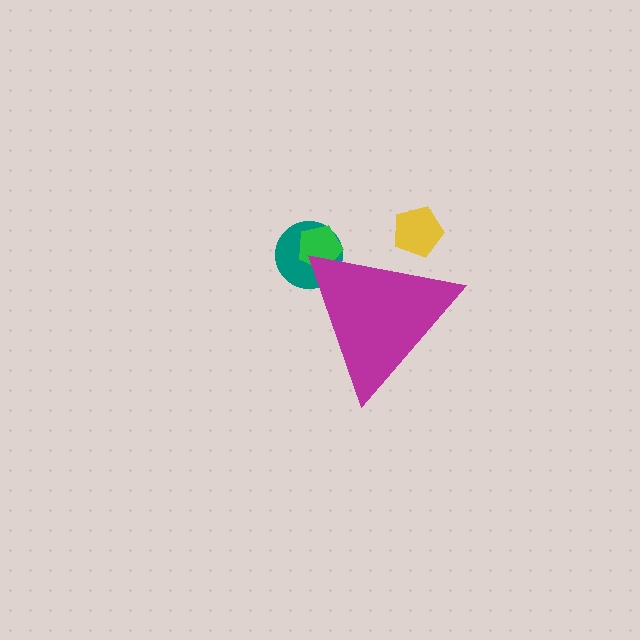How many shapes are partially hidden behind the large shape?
3 shapes are partially hidden.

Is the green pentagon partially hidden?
Yes, the green pentagon is partially hidden behind the magenta triangle.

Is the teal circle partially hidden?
Yes, the teal circle is partially hidden behind the magenta triangle.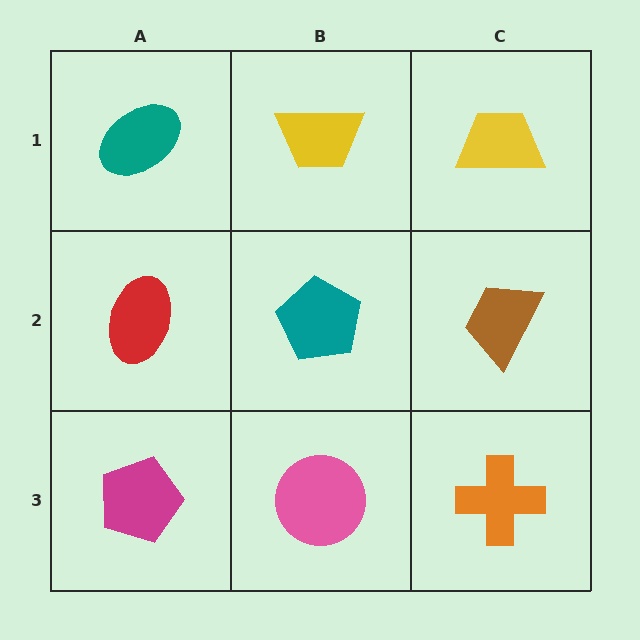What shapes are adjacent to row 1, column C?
A brown trapezoid (row 2, column C), a yellow trapezoid (row 1, column B).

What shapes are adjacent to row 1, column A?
A red ellipse (row 2, column A), a yellow trapezoid (row 1, column B).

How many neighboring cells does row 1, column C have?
2.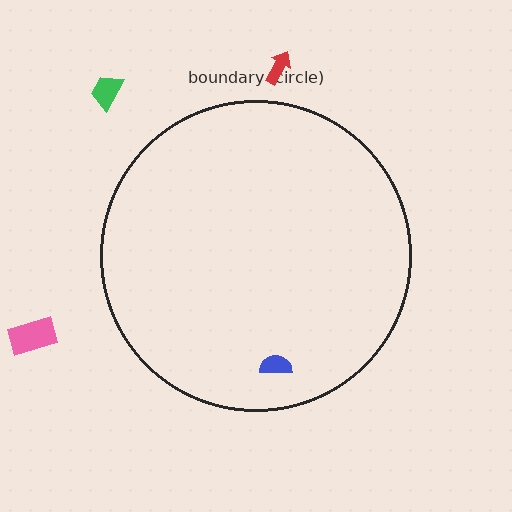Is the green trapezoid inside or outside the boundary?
Outside.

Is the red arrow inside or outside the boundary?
Outside.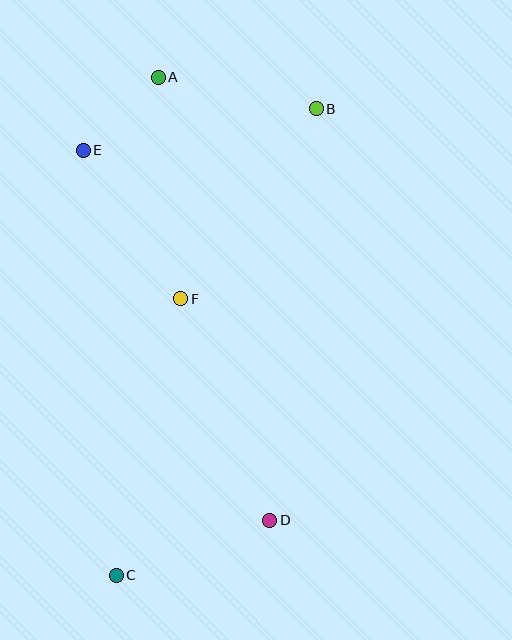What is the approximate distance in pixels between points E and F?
The distance between E and F is approximately 178 pixels.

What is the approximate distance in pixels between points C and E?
The distance between C and E is approximately 427 pixels.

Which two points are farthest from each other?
Points B and C are farthest from each other.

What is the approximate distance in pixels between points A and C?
The distance between A and C is approximately 500 pixels.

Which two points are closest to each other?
Points A and E are closest to each other.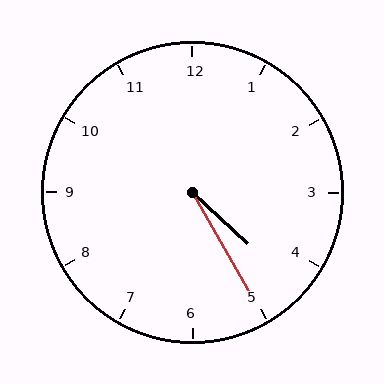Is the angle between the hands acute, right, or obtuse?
It is acute.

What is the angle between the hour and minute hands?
Approximately 18 degrees.